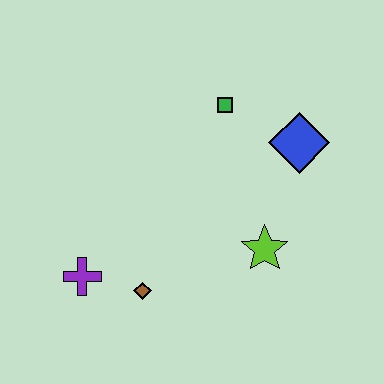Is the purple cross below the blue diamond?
Yes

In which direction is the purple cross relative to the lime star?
The purple cross is to the left of the lime star.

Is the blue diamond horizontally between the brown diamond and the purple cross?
No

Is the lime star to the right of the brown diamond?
Yes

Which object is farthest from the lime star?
The purple cross is farthest from the lime star.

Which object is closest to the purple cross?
The brown diamond is closest to the purple cross.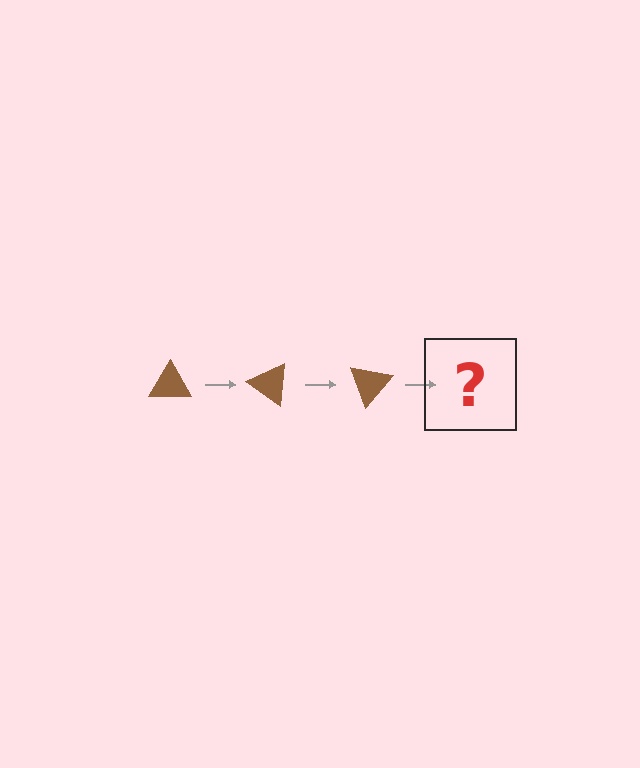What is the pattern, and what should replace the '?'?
The pattern is that the triangle rotates 35 degrees each step. The '?' should be a brown triangle rotated 105 degrees.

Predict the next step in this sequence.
The next step is a brown triangle rotated 105 degrees.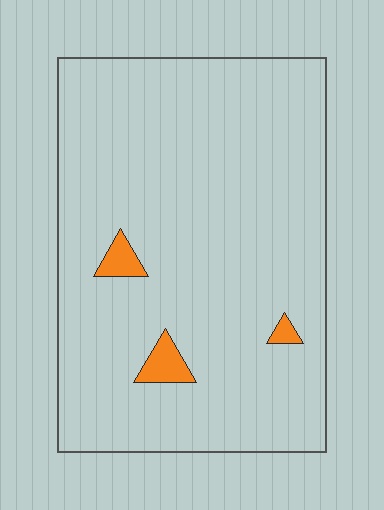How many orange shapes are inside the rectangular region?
3.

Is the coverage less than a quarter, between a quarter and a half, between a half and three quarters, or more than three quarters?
Less than a quarter.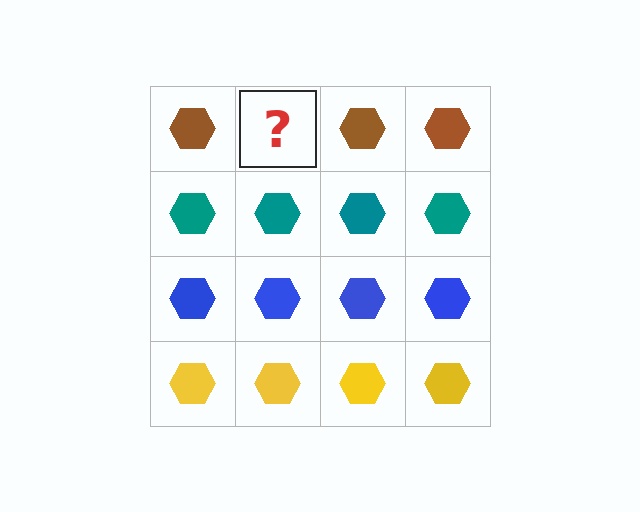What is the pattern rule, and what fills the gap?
The rule is that each row has a consistent color. The gap should be filled with a brown hexagon.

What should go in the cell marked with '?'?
The missing cell should contain a brown hexagon.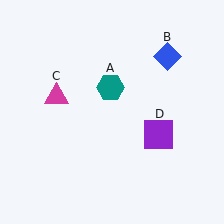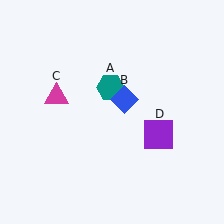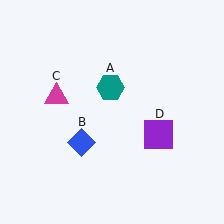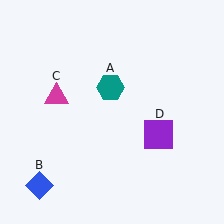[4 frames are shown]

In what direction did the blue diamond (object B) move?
The blue diamond (object B) moved down and to the left.